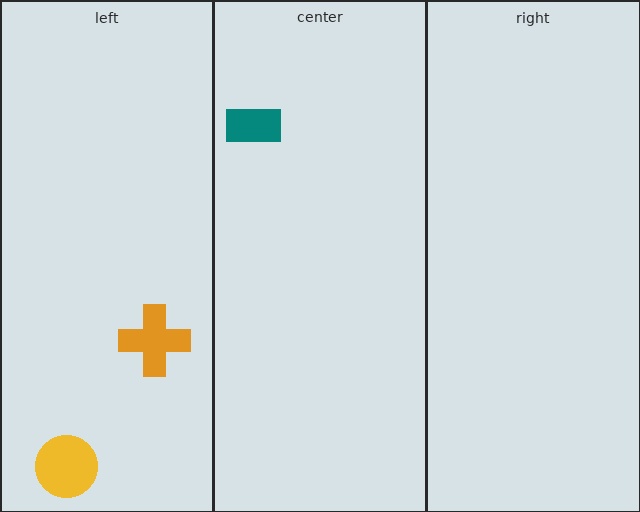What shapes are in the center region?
The teal rectangle.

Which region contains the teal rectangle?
The center region.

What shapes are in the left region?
The yellow circle, the orange cross.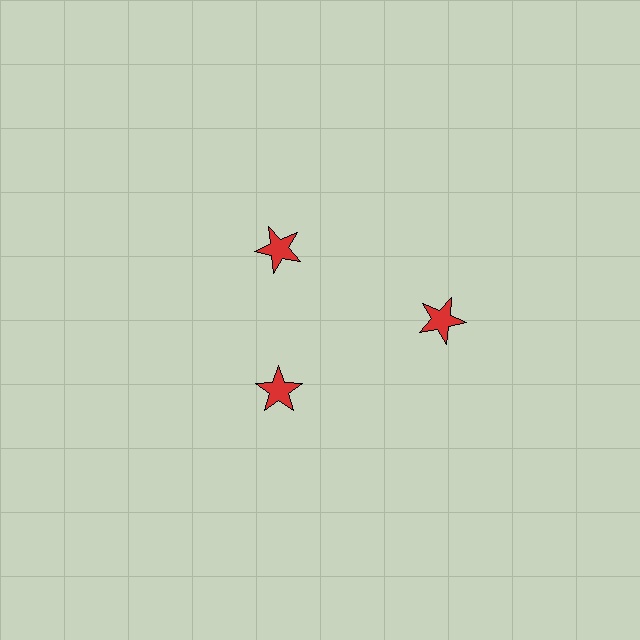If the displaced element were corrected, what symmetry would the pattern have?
It would have 3-fold rotational symmetry — the pattern would map onto itself every 120 degrees.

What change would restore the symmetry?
The symmetry would be restored by moving it inward, back onto the ring so that all 3 stars sit at equal angles and equal distance from the center.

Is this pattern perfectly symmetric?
No. The 3 red stars are arranged in a ring, but one element near the 3 o'clock position is pushed outward from the center, breaking the 3-fold rotational symmetry.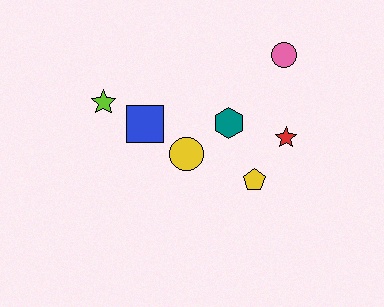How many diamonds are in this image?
There are no diamonds.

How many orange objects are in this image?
There are no orange objects.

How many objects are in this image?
There are 7 objects.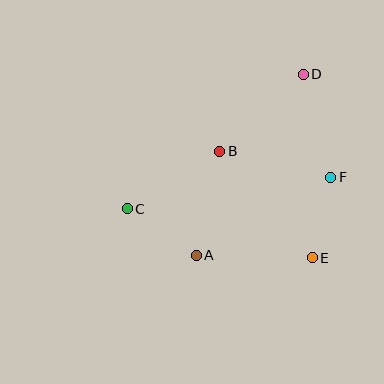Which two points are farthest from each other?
Points C and D are farthest from each other.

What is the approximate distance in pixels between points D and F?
The distance between D and F is approximately 106 pixels.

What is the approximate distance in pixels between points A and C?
The distance between A and C is approximately 83 pixels.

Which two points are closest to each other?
Points E and F are closest to each other.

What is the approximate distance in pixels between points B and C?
The distance between B and C is approximately 109 pixels.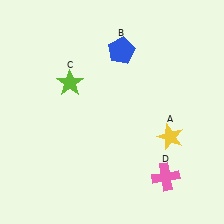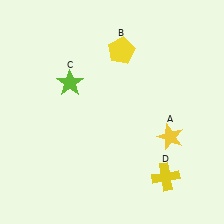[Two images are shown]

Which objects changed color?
B changed from blue to yellow. D changed from pink to yellow.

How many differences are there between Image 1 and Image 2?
There are 2 differences between the two images.